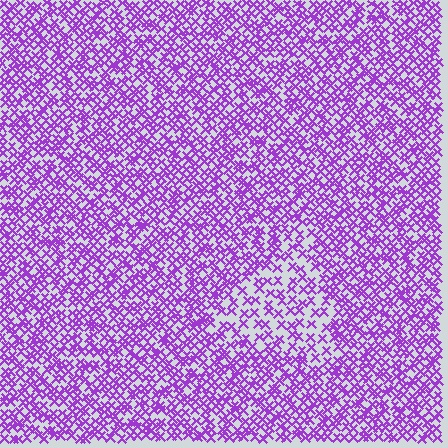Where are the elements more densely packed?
The elements are more densely packed outside the triangle boundary.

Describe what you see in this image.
The image contains small purple elements arranged at two different densities. A triangle-shaped region is visible where the elements are less densely packed than the surrounding area.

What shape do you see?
I see a triangle.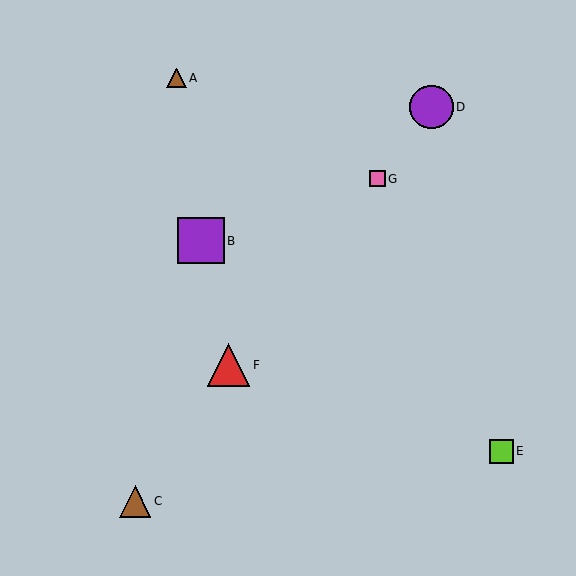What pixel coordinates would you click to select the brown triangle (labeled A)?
Click at (176, 78) to select the brown triangle A.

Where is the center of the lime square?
The center of the lime square is at (502, 451).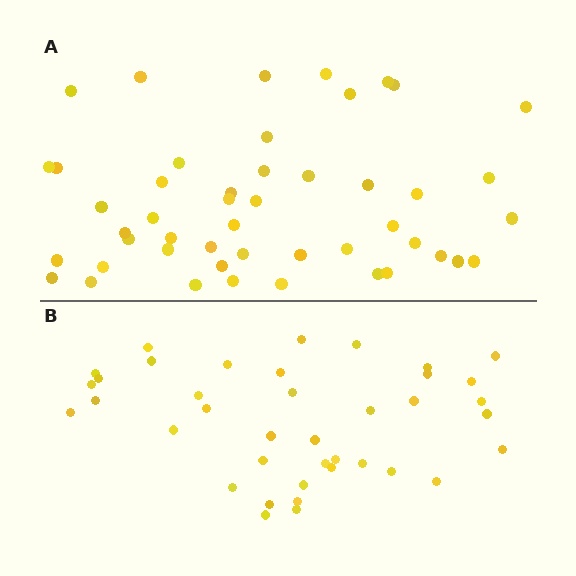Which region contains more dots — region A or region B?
Region A (the top region) has more dots.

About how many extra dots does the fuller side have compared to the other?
Region A has roughly 8 or so more dots than region B.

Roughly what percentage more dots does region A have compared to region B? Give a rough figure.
About 25% more.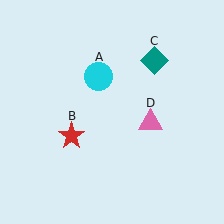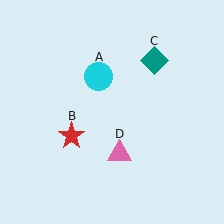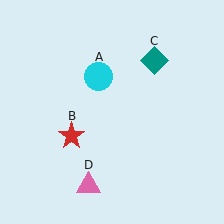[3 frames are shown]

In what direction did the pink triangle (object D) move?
The pink triangle (object D) moved down and to the left.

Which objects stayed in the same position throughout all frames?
Cyan circle (object A) and red star (object B) and teal diamond (object C) remained stationary.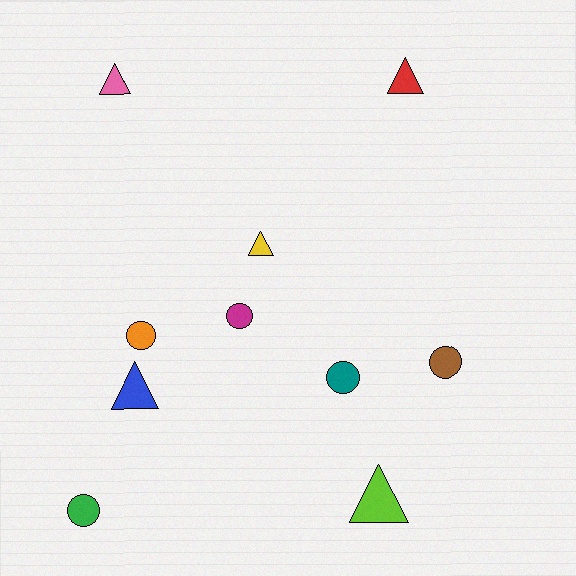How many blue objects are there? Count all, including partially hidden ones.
There is 1 blue object.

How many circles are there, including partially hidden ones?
There are 5 circles.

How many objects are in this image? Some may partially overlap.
There are 10 objects.